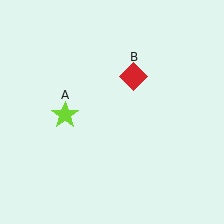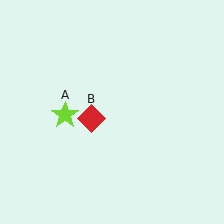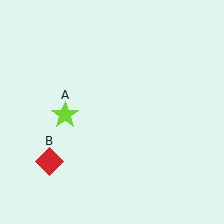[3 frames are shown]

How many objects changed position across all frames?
1 object changed position: red diamond (object B).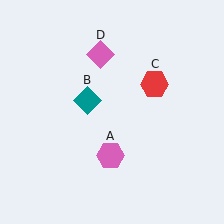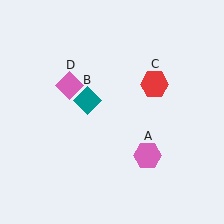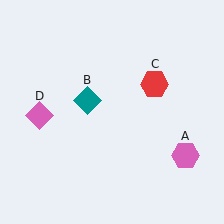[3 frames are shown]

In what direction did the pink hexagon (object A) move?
The pink hexagon (object A) moved right.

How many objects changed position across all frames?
2 objects changed position: pink hexagon (object A), pink diamond (object D).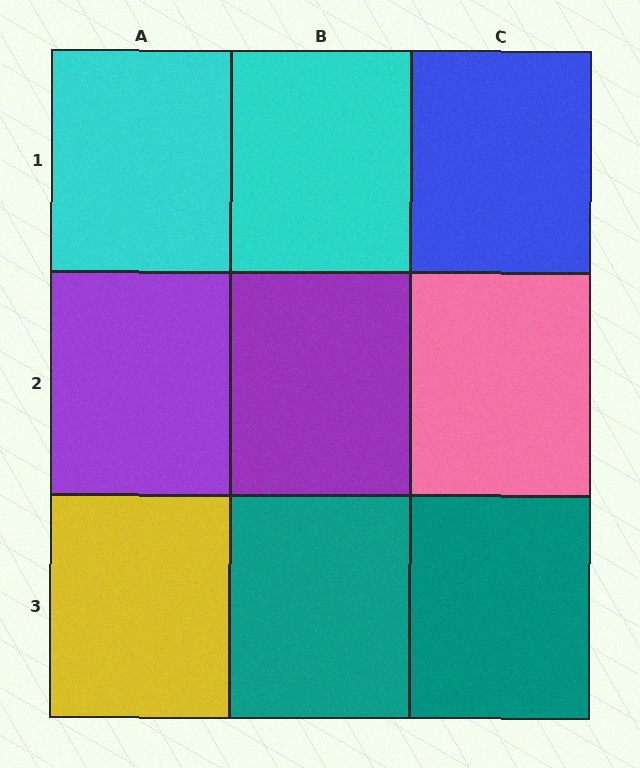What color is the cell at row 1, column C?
Blue.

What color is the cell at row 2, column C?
Pink.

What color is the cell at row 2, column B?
Purple.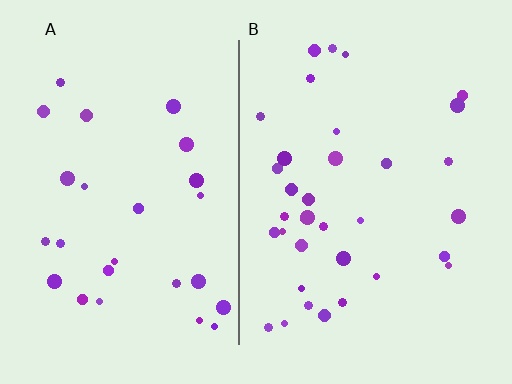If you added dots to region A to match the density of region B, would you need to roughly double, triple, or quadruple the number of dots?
Approximately double.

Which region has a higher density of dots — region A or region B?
B (the right).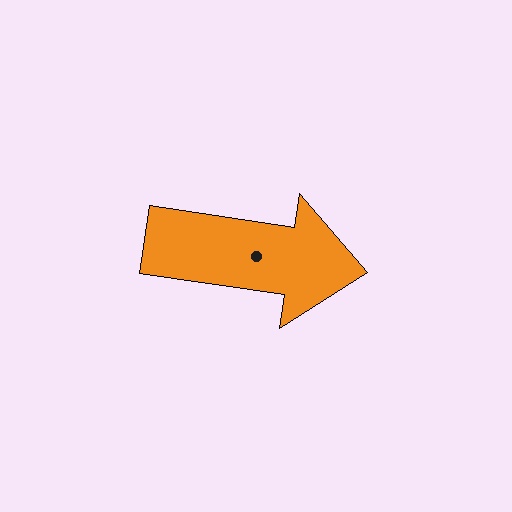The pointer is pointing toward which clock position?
Roughly 3 o'clock.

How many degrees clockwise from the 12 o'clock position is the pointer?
Approximately 98 degrees.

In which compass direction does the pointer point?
East.